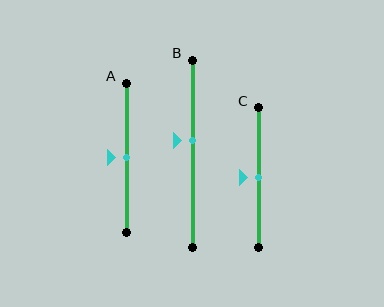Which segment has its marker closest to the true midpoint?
Segment A has its marker closest to the true midpoint.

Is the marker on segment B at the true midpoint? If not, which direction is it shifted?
No, the marker on segment B is shifted upward by about 7% of the segment length.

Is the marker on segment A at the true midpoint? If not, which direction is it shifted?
Yes, the marker on segment A is at the true midpoint.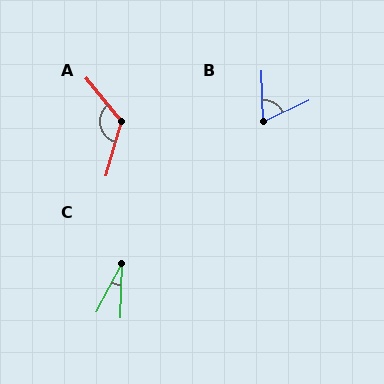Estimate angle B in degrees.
Approximately 66 degrees.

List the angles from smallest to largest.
C (26°), B (66°), A (125°).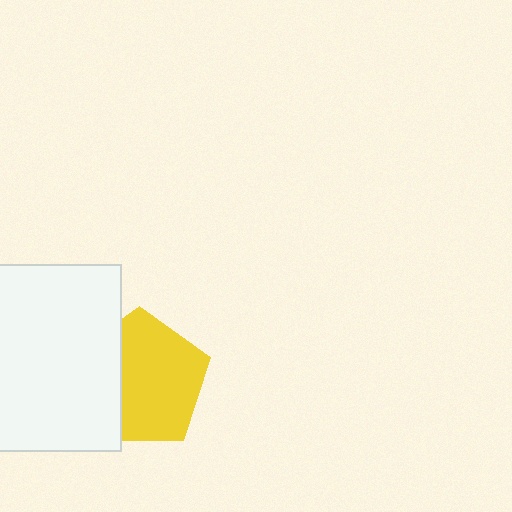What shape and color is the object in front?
The object in front is a white rectangle.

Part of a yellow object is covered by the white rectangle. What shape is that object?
It is a pentagon.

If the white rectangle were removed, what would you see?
You would see the complete yellow pentagon.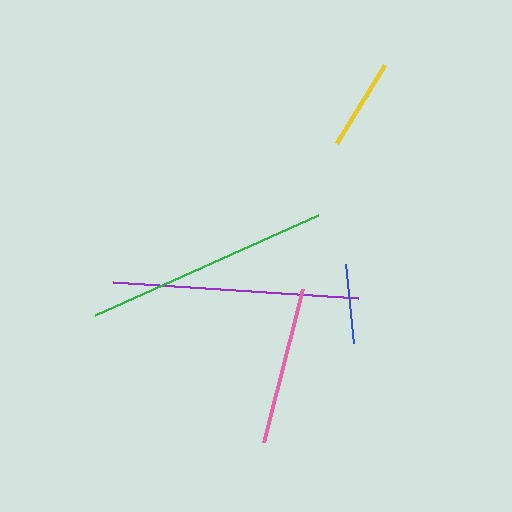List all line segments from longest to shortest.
From longest to shortest: purple, green, pink, yellow, blue.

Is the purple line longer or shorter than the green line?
The purple line is longer than the green line.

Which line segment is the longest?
The purple line is the longest at approximately 245 pixels.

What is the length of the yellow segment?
The yellow segment is approximately 91 pixels long.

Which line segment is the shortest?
The blue line is the shortest at approximately 80 pixels.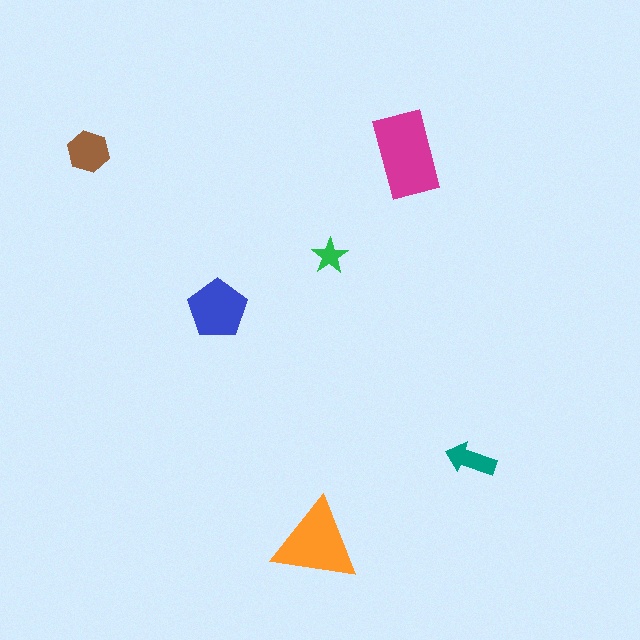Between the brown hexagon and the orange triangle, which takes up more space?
The orange triangle.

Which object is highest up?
The brown hexagon is topmost.